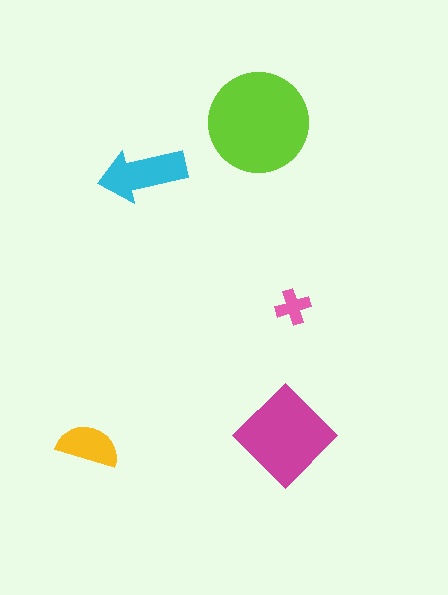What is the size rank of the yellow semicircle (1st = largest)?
4th.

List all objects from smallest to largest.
The pink cross, the yellow semicircle, the cyan arrow, the magenta diamond, the lime circle.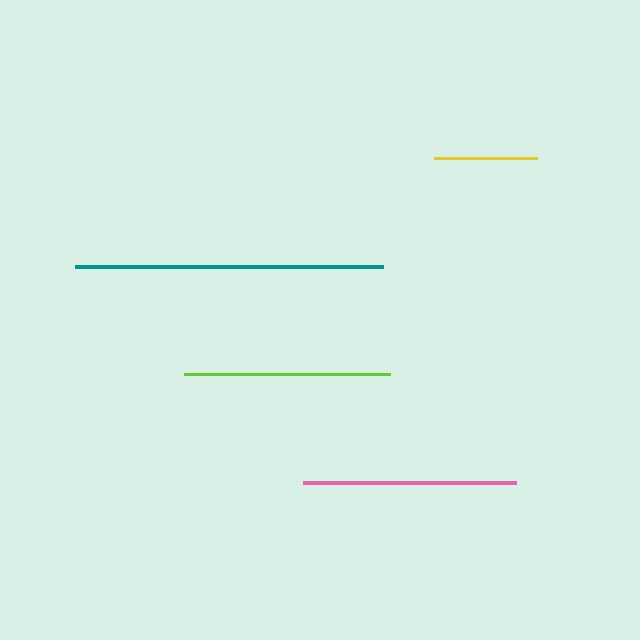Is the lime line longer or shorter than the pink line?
The pink line is longer than the lime line.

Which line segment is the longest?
The teal line is the longest at approximately 308 pixels.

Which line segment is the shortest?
The yellow line is the shortest at approximately 103 pixels.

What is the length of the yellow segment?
The yellow segment is approximately 103 pixels long.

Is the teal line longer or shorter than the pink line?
The teal line is longer than the pink line.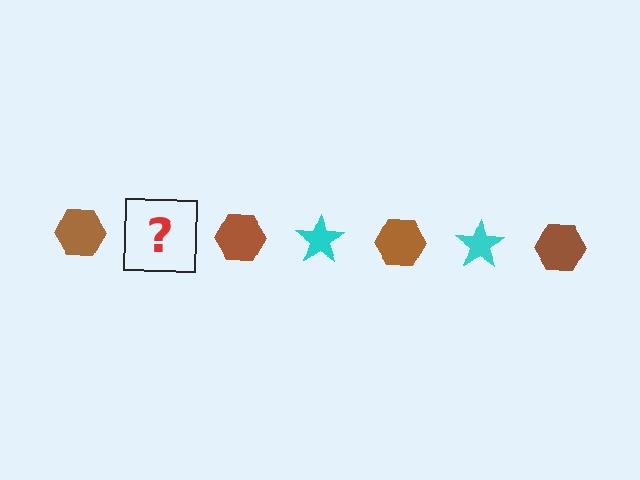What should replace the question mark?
The question mark should be replaced with a cyan star.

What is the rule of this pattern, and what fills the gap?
The rule is that the pattern alternates between brown hexagon and cyan star. The gap should be filled with a cyan star.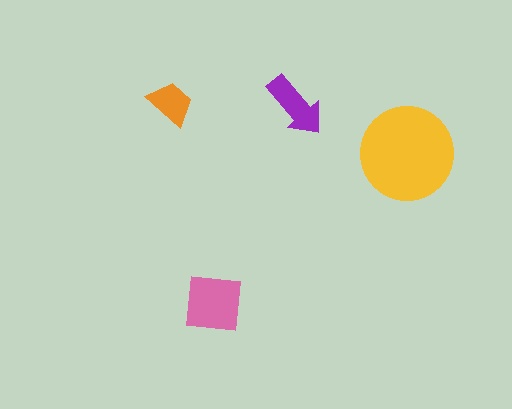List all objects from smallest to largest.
The orange trapezoid, the purple arrow, the pink square, the yellow circle.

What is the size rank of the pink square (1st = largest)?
2nd.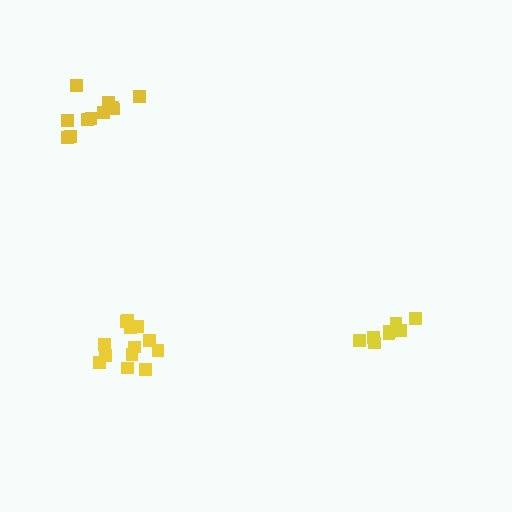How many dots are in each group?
Group 1: 13 dots, Group 2: 8 dots, Group 3: 11 dots (32 total).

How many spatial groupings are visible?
There are 3 spatial groupings.